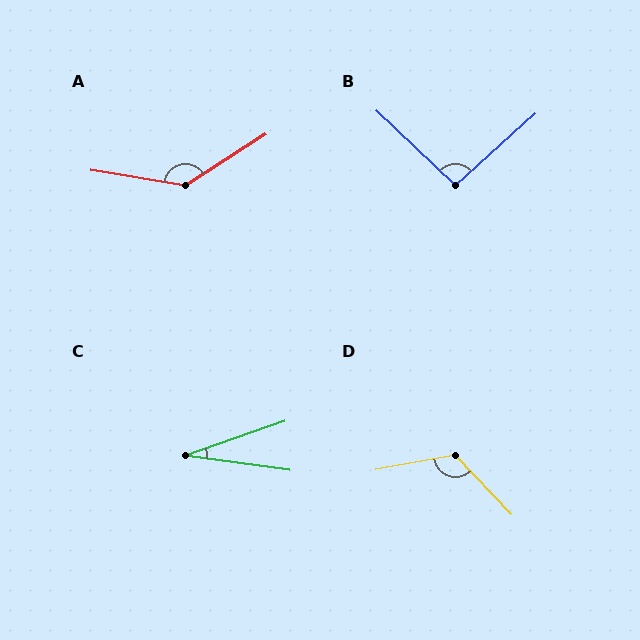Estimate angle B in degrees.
Approximately 94 degrees.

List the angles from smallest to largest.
C (27°), B (94°), D (124°), A (138°).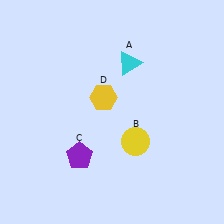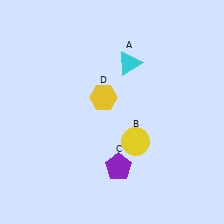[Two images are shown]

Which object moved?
The purple pentagon (C) moved right.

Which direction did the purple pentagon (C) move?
The purple pentagon (C) moved right.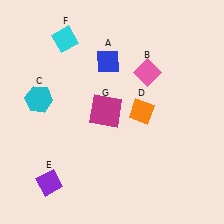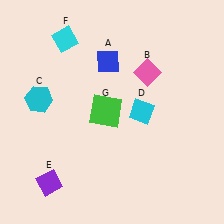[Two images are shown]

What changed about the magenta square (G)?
In Image 1, G is magenta. In Image 2, it changed to green.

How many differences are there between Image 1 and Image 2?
There are 2 differences between the two images.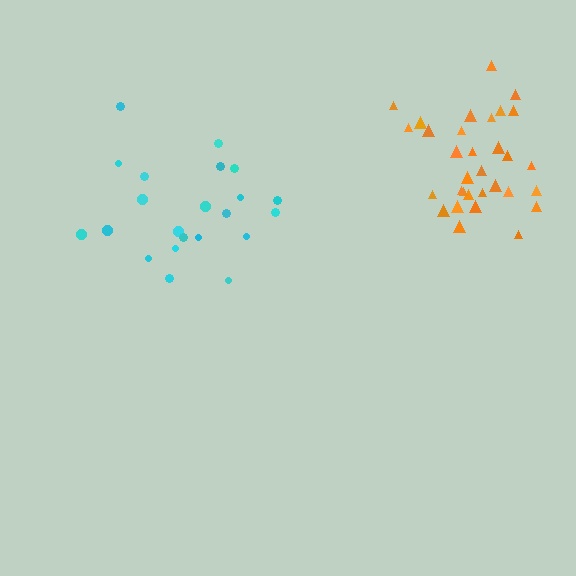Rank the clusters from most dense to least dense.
orange, cyan.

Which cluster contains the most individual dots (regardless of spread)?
Orange (32).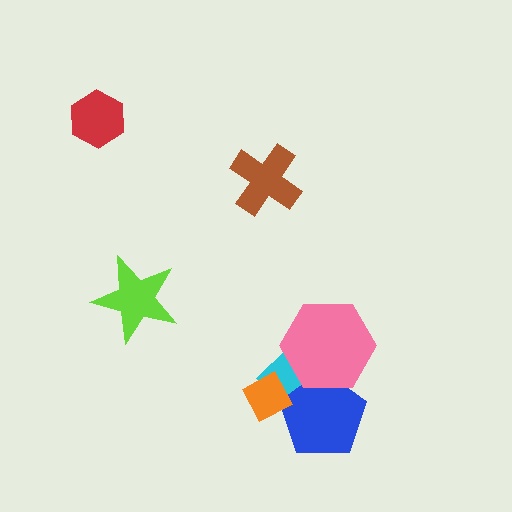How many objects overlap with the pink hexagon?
2 objects overlap with the pink hexagon.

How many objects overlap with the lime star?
0 objects overlap with the lime star.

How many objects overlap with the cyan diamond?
3 objects overlap with the cyan diamond.